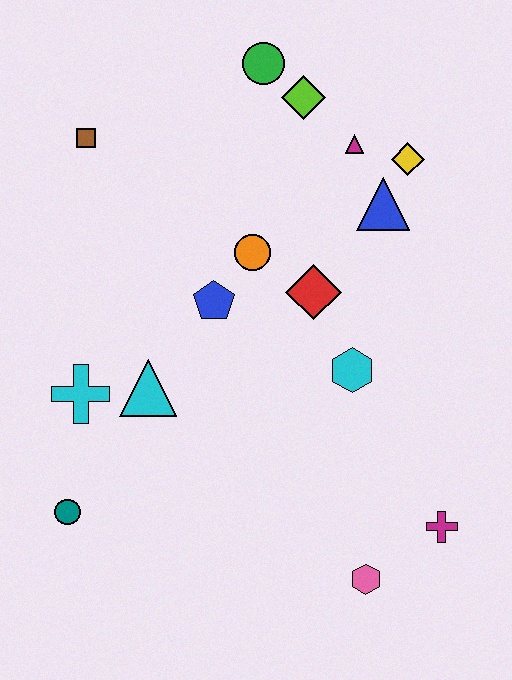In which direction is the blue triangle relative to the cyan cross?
The blue triangle is to the right of the cyan cross.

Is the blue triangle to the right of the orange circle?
Yes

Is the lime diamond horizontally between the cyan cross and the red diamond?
Yes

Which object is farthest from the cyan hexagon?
The brown square is farthest from the cyan hexagon.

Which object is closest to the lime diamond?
The green circle is closest to the lime diamond.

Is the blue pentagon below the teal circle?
No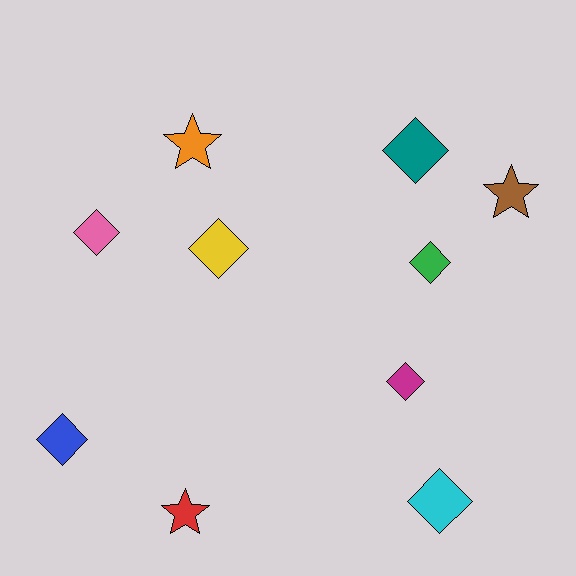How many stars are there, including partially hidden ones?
There are 3 stars.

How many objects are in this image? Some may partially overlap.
There are 10 objects.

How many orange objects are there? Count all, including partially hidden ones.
There is 1 orange object.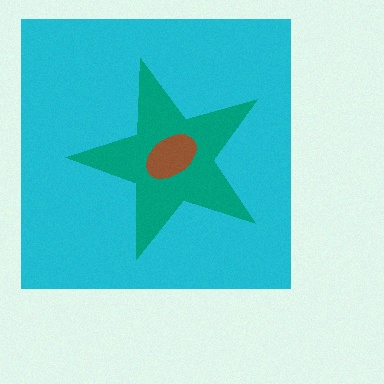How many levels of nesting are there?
3.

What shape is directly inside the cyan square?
The teal star.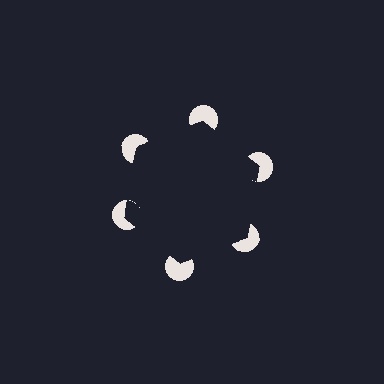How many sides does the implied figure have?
6 sides.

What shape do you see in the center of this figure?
An illusory hexagon — its edges are inferred from the aligned wedge cuts in the pac-man discs, not physically drawn.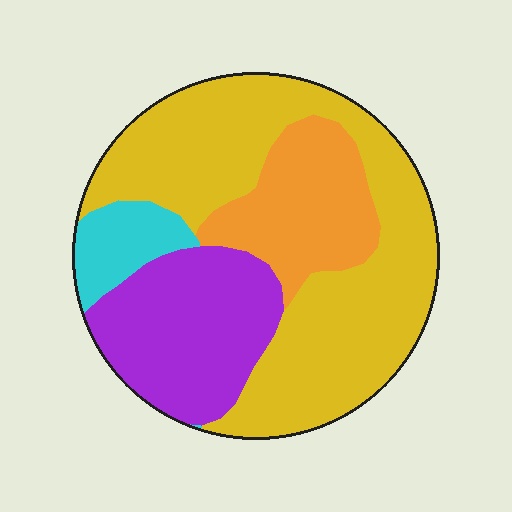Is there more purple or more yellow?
Yellow.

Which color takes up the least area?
Cyan, at roughly 10%.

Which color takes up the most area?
Yellow, at roughly 50%.